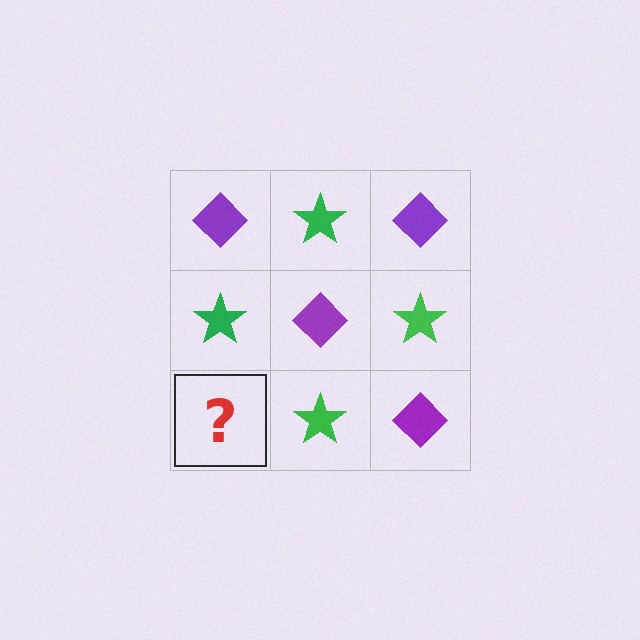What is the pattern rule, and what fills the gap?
The rule is that it alternates purple diamond and green star in a checkerboard pattern. The gap should be filled with a purple diamond.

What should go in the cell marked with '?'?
The missing cell should contain a purple diamond.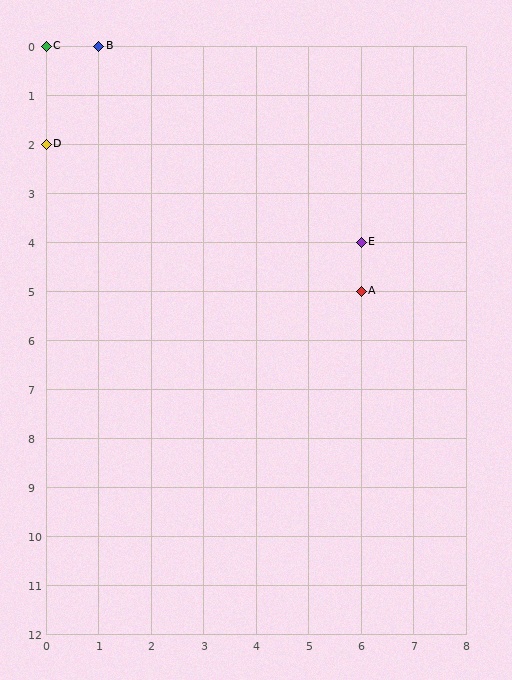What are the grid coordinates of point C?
Point C is at grid coordinates (0, 0).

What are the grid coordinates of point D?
Point D is at grid coordinates (0, 2).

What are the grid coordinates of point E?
Point E is at grid coordinates (6, 4).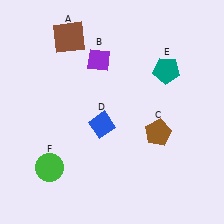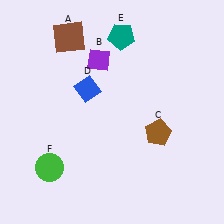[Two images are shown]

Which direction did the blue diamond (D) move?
The blue diamond (D) moved up.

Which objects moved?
The objects that moved are: the blue diamond (D), the teal pentagon (E).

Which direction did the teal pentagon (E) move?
The teal pentagon (E) moved left.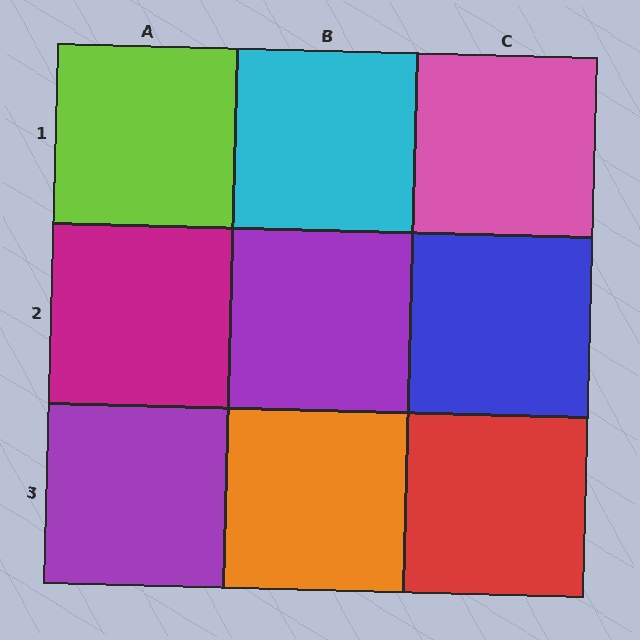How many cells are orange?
1 cell is orange.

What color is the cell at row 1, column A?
Lime.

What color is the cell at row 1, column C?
Pink.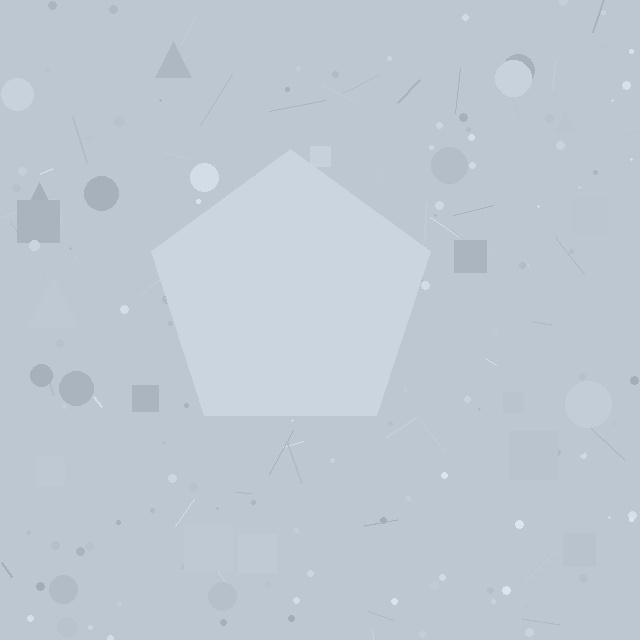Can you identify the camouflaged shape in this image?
The camouflaged shape is a pentagon.